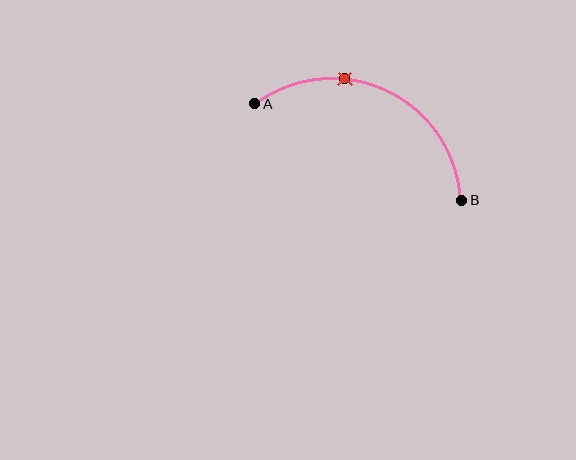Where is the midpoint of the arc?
The arc midpoint is the point on the curve farthest from the straight line joining A and B. It sits above that line.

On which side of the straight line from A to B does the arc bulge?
The arc bulges above the straight line connecting A and B.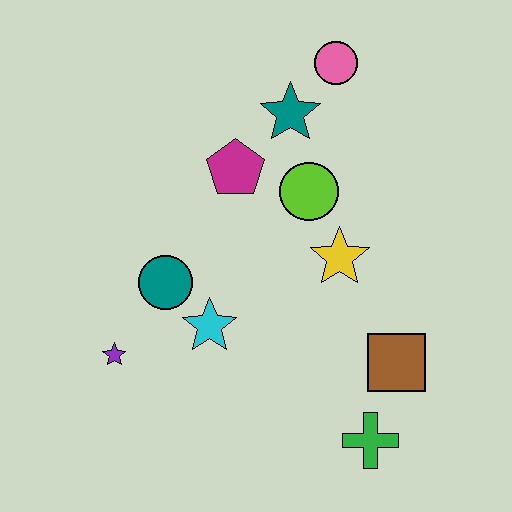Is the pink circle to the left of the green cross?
Yes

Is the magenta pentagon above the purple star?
Yes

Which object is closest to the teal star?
The pink circle is closest to the teal star.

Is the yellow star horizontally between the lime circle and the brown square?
Yes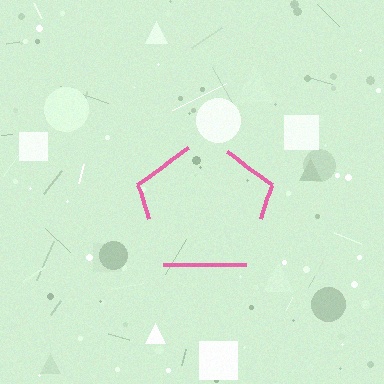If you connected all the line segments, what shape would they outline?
They would outline a pentagon.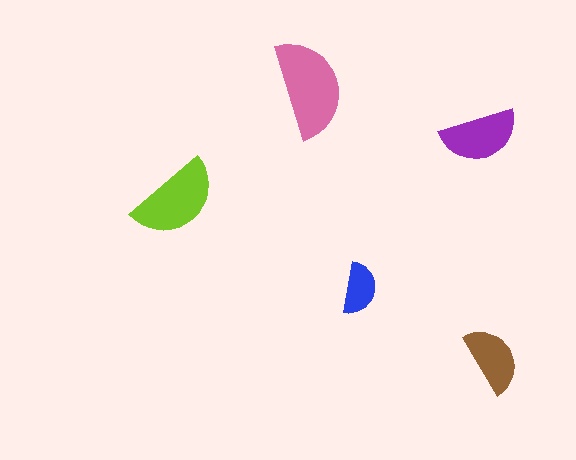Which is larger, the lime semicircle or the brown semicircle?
The lime one.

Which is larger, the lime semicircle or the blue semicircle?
The lime one.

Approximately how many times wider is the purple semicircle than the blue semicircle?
About 1.5 times wider.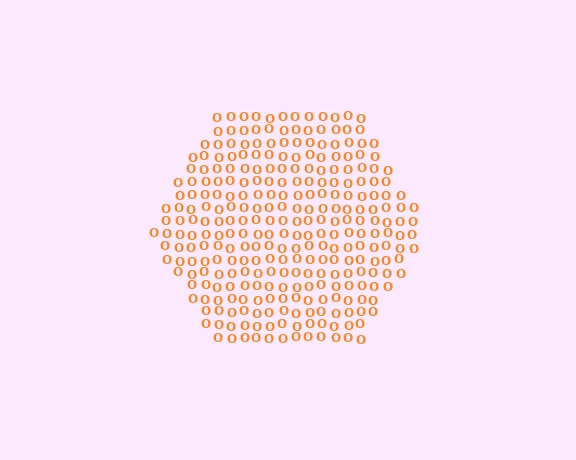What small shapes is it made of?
It is made of small letter O's.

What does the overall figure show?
The overall figure shows a hexagon.